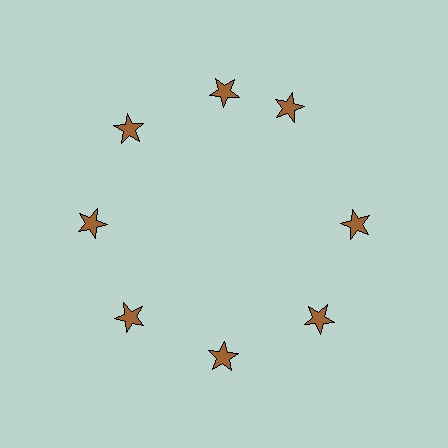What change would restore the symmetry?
The symmetry would be restored by rotating it back into even spacing with its neighbors so that all 8 stars sit at equal angles and equal distance from the center.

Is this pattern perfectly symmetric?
No. The 8 brown stars are arranged in a ring, but one element near the 2 o'clock position is rotated out of alignment along the ring, breaking the 8-fold rotational symmetry.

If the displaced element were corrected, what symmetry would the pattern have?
It would have 8-fold rotational symmetry — the pattern would map onto itself every 45 degrees.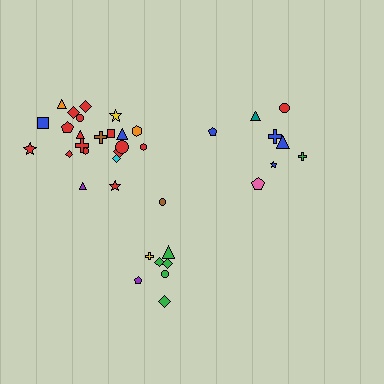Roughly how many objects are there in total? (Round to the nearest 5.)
Roughly 40 objects in total.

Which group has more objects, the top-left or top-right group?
The top-left group.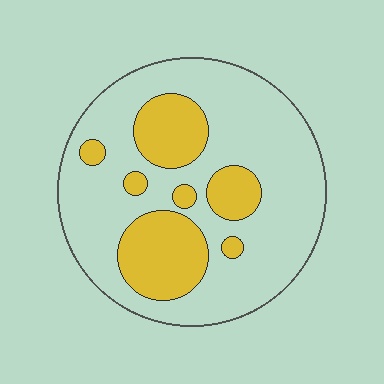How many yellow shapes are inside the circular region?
7.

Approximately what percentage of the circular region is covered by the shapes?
Approximately 25%.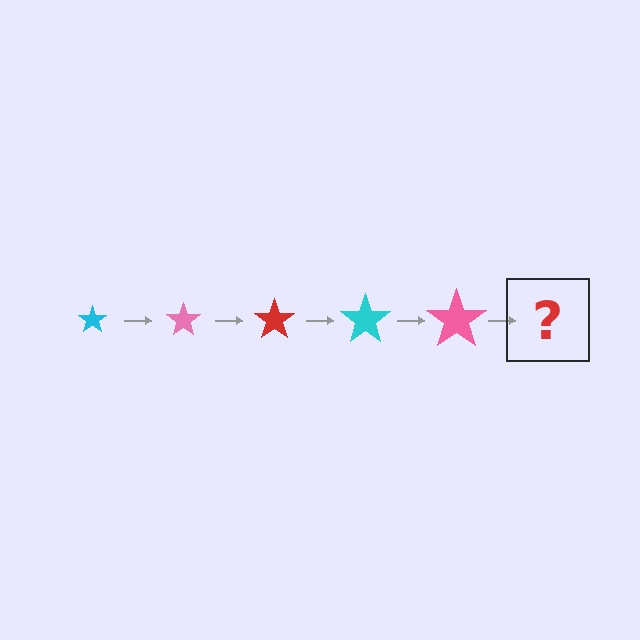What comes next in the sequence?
The next element should be a red star, larger than the previous one.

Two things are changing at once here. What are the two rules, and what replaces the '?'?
The two rules are that the star grows larger each step and the color cycles through cyan, pink, and red. The '?' should be a red star, larger than the previous one.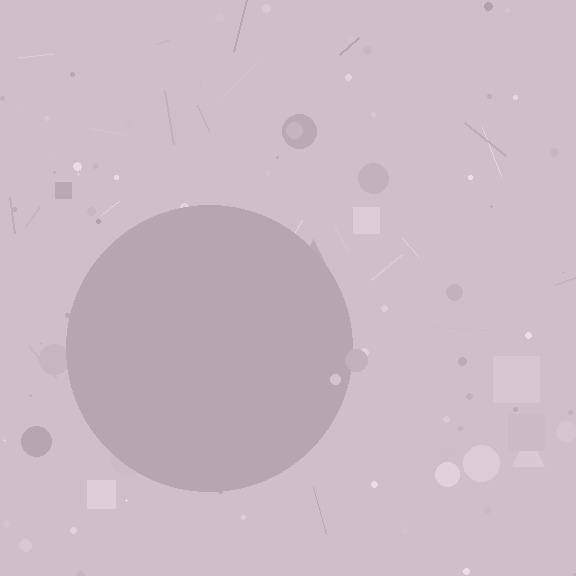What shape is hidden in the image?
A circle is hidden in the image.